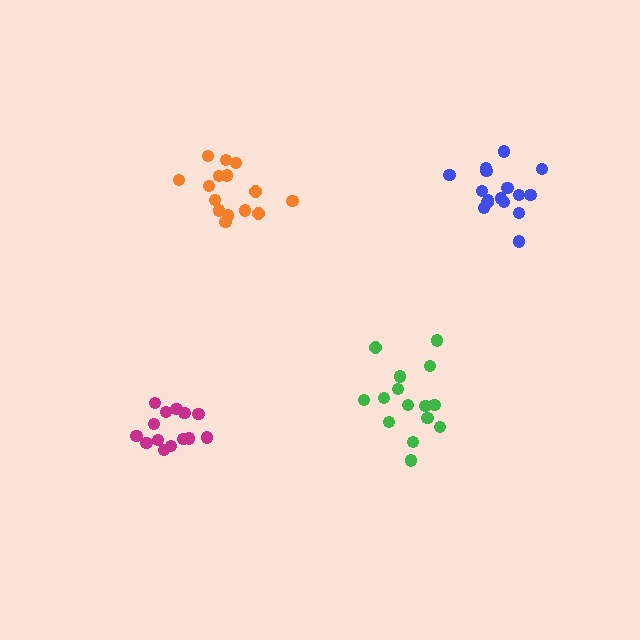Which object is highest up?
The blue cluster is topmost.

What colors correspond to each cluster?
The clusters are colored: orange, magenta, green, blue.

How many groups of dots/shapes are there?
There are 4 groups.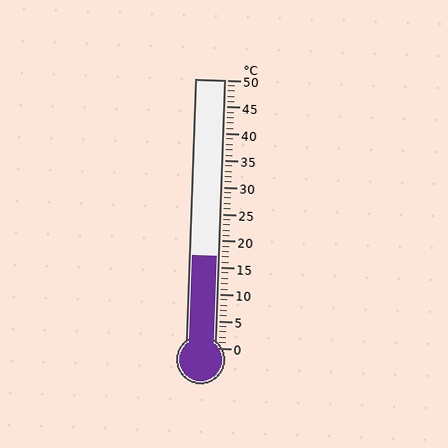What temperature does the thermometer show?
The thermometer shows approximately 17°C.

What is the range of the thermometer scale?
The thermometer scale ranges from 0°C to 50°C.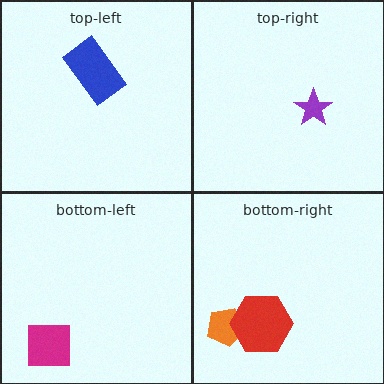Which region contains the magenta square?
The bottom-left region.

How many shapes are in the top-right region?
1.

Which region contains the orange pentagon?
The bottom-right region.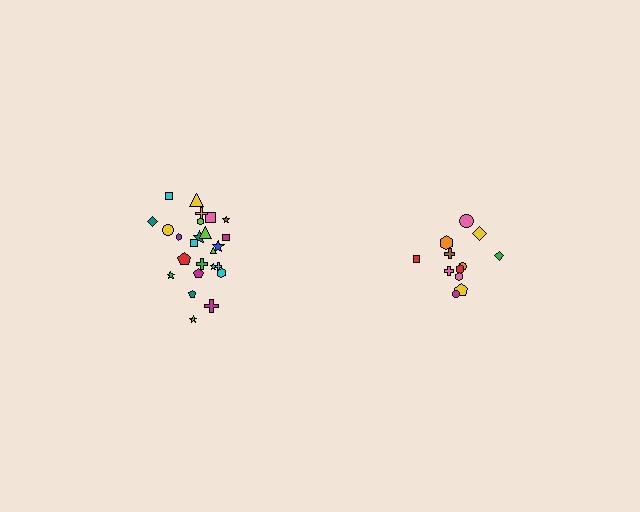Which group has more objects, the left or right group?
The left group.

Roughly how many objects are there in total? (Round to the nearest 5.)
Roughly 35 objects in total.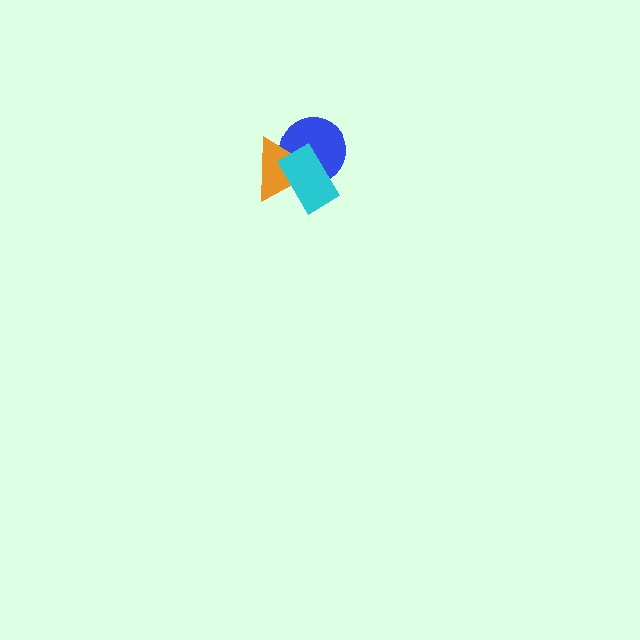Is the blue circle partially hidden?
Yes, it is partially covered by another shape.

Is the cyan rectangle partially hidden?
No, no other shape covers it.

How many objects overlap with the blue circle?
2 objects overlap with the blue circle.